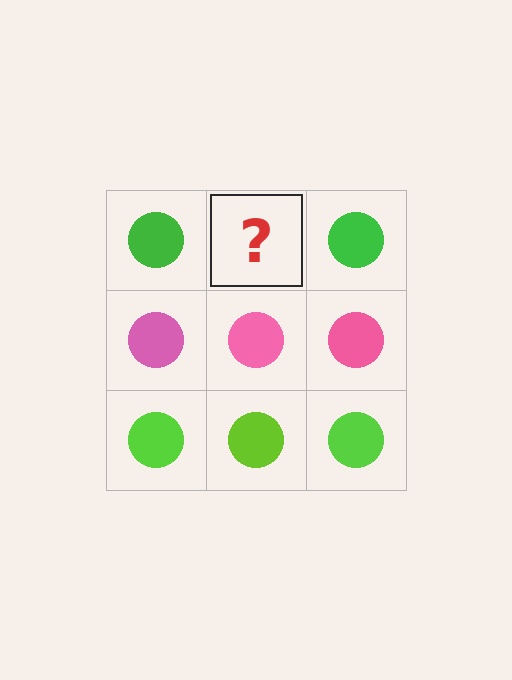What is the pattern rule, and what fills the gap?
The rule is that each row has a consistent color. The gap should be filled with a green circle.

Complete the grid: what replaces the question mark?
The question mark should be replaced with a green circle.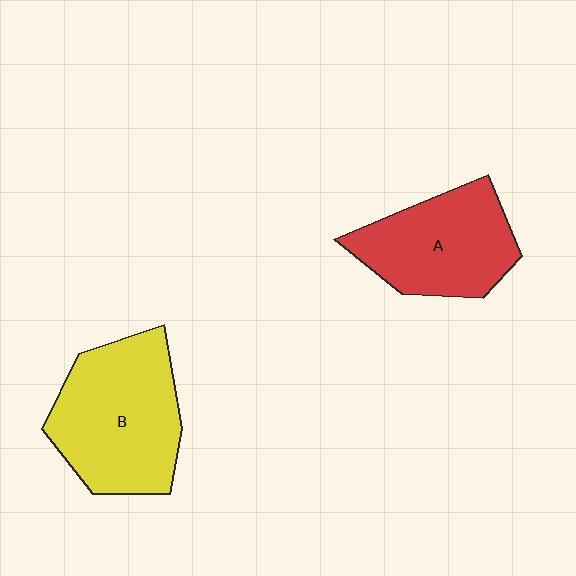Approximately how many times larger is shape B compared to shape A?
Approximately 1.2 times.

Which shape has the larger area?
Shape B (yellow).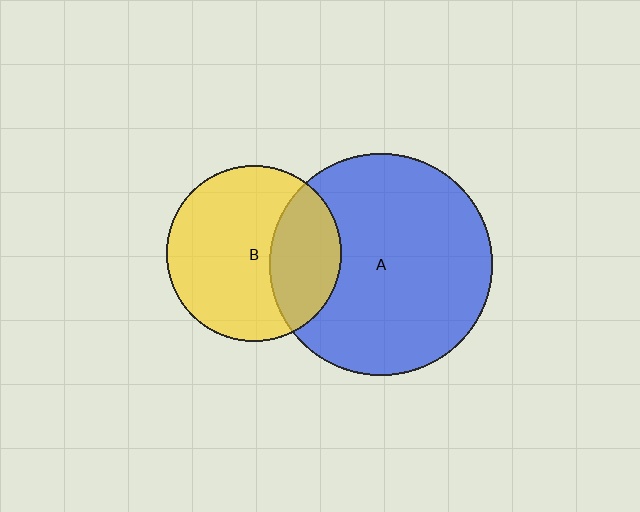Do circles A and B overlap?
Yes.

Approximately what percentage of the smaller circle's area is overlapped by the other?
Approximately 30%.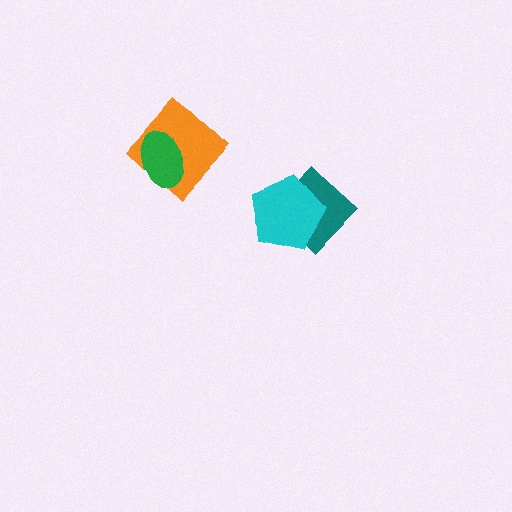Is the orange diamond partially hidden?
Yes, it is partially covered by another shape.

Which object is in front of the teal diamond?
The cyan pentagon is in front of the teal diamond.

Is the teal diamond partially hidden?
Yes, it is partially covered by another shape.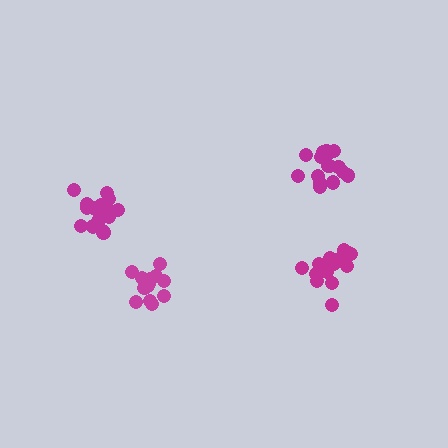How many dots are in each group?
Group 1: 16 dots, Group 2: 16 dots, Group 3: 17 dots, Group 4: 13 dots (62 total).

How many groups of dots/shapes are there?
There are 4 groups.